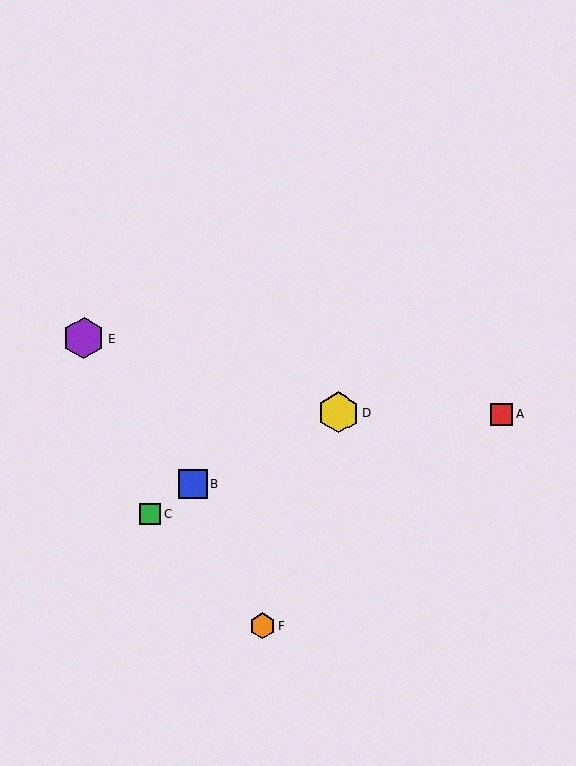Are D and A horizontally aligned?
Yes, both are at y≈413.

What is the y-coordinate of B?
Object B is at y≈484.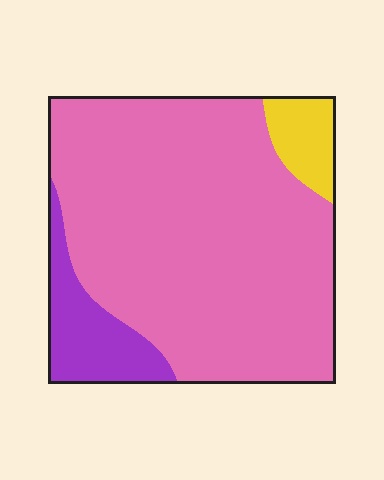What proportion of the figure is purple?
Purple covers roughly 15% of the figure.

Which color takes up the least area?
Yellow, at roughly 5%.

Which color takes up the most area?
Pink, at roughly 80%.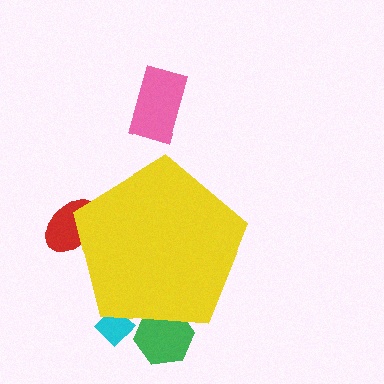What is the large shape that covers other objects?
A yellow pentagon.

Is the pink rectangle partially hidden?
No, the pink rectangle is fully visible.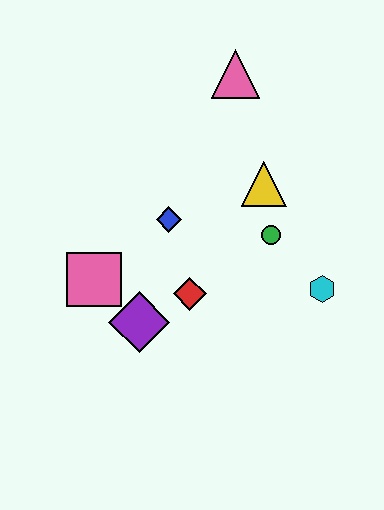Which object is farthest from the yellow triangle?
The pink square is farthest from the yellow triangle.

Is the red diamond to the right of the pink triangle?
No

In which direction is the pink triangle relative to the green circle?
The pink triangle is above the green circle.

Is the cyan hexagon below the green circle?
Yes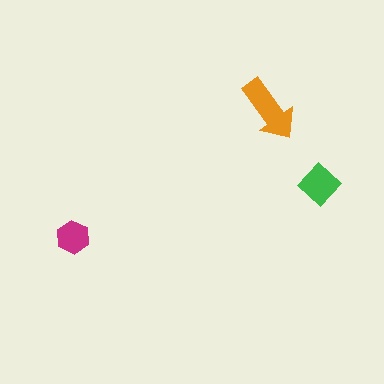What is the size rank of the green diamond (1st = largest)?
2nd.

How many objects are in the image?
There are 3 objects in the image.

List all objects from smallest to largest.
The magenta hexagon, the green diamond, the orange arrow.